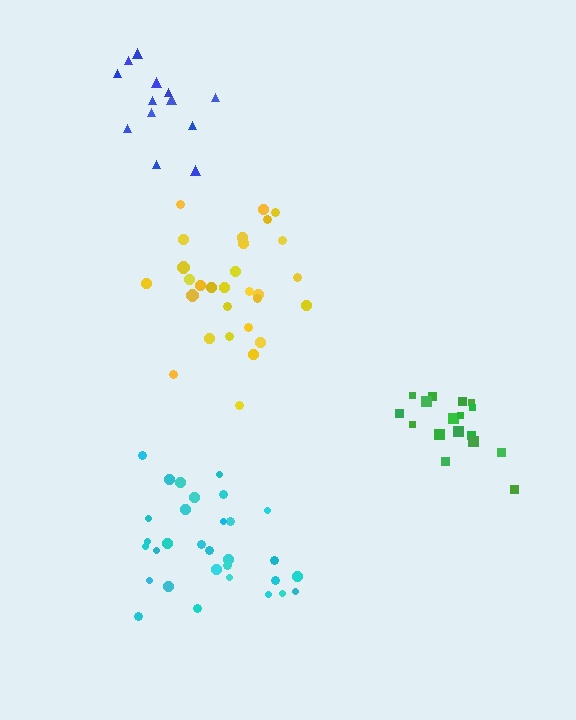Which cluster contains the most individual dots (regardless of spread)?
Cyan (31).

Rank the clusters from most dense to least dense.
blue, green, yellow, cyan.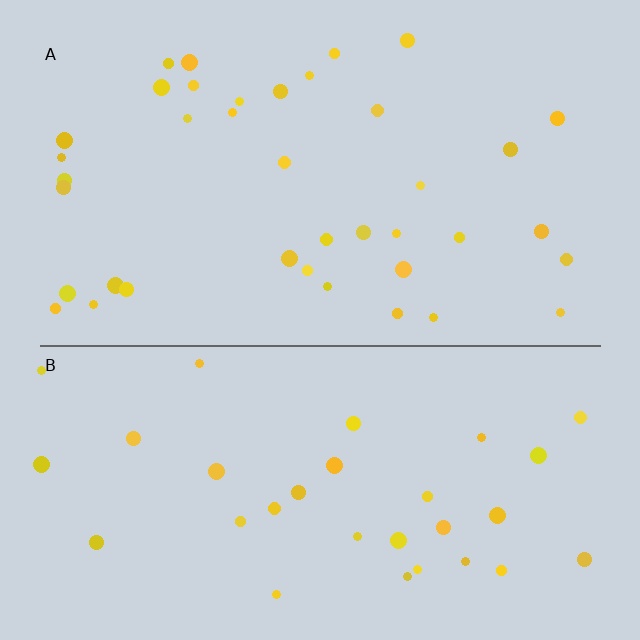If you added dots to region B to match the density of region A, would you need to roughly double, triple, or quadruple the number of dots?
Approximately double.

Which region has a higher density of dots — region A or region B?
A (the top).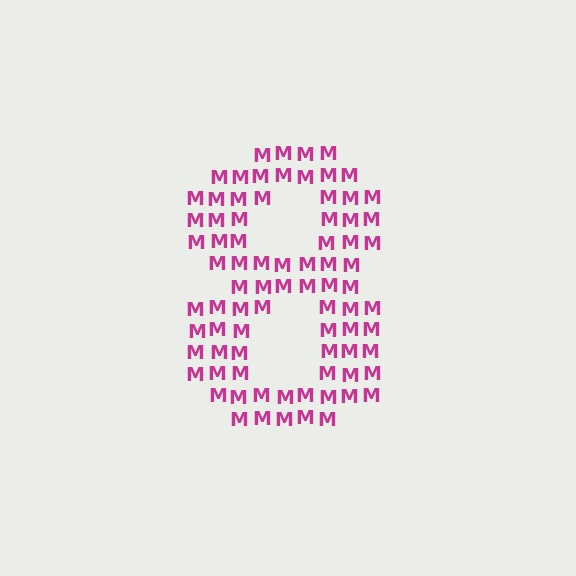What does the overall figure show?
The overall figure shows the digit 8.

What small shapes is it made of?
It is made of small letter M's.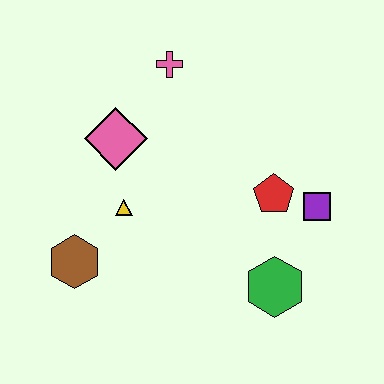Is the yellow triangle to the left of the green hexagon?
Yes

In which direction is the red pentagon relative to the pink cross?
The red pentagon is below the pink cross.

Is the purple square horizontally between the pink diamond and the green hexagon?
No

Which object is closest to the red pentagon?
The purple square is closest to the red pentagon.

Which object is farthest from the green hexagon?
The pink cross is farthest from the green hexagon.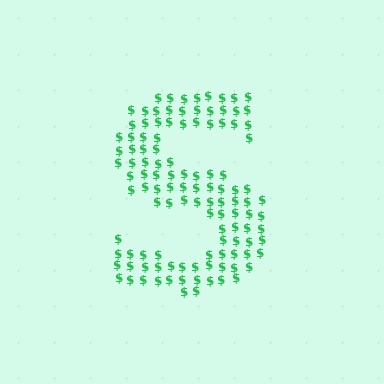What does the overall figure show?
The overall figure shows the letter S.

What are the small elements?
The small elements are dollar signs.